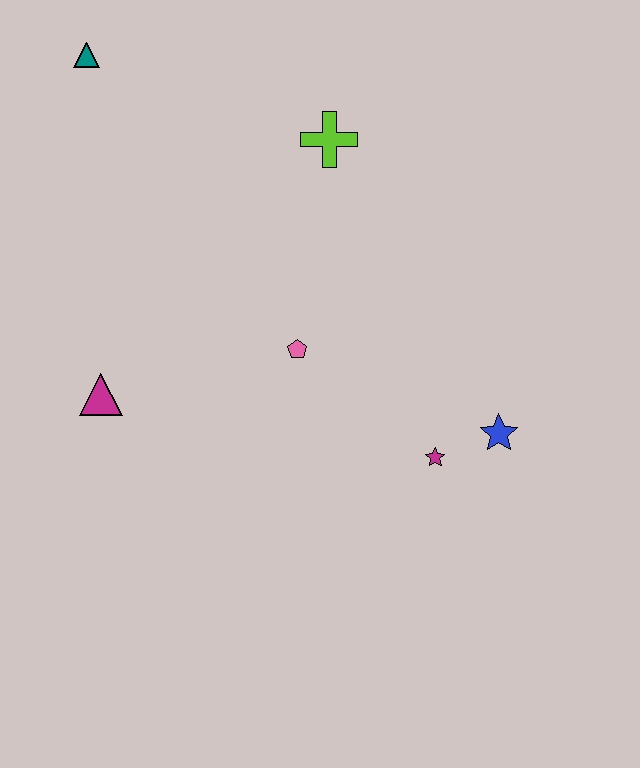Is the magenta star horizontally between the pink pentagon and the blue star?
Yes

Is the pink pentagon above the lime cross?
No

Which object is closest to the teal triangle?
The lime cross is closest to the teal triangle.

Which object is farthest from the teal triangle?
The blue star is farthest from the teal triangle.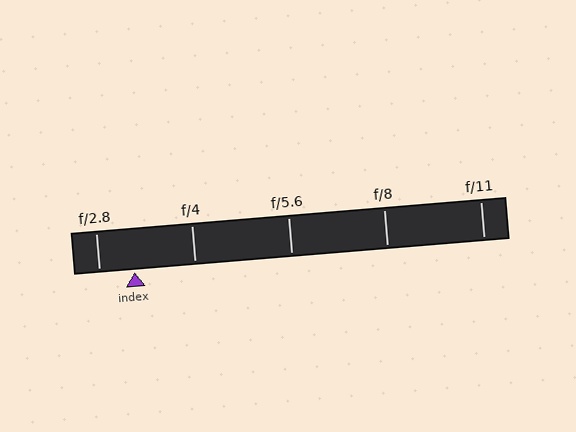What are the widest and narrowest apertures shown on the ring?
The widest aperture shown is f/2.8 and the narrowest is f/11.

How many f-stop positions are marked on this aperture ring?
There are 5 f-stop positions marked.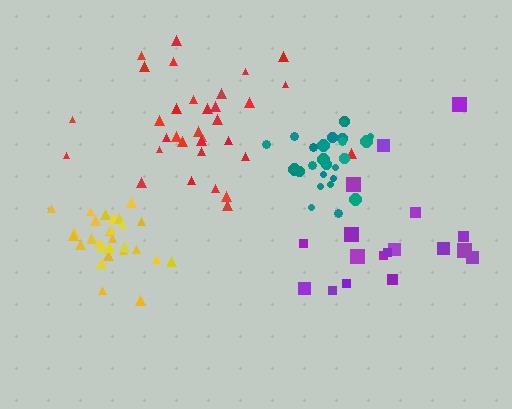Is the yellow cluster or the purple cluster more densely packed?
Yellow.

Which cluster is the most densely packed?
Teal.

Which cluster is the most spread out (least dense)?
Purple.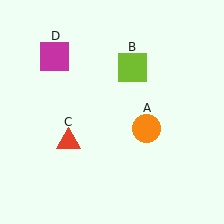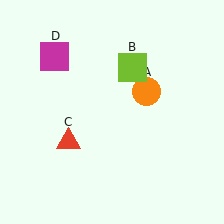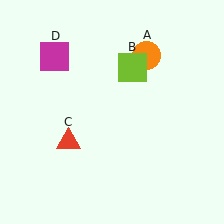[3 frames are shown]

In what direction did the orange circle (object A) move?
The orange circle (object A) moved up.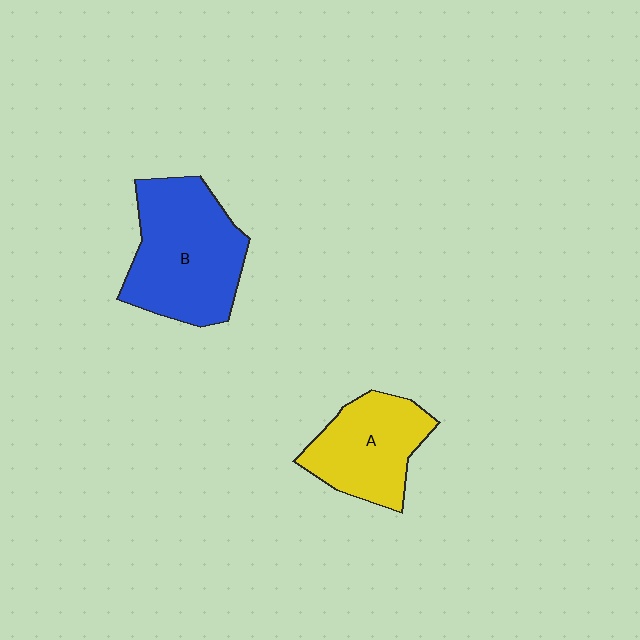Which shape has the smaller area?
Shape A (yellow).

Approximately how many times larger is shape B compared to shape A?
Approximately 1.4 times.